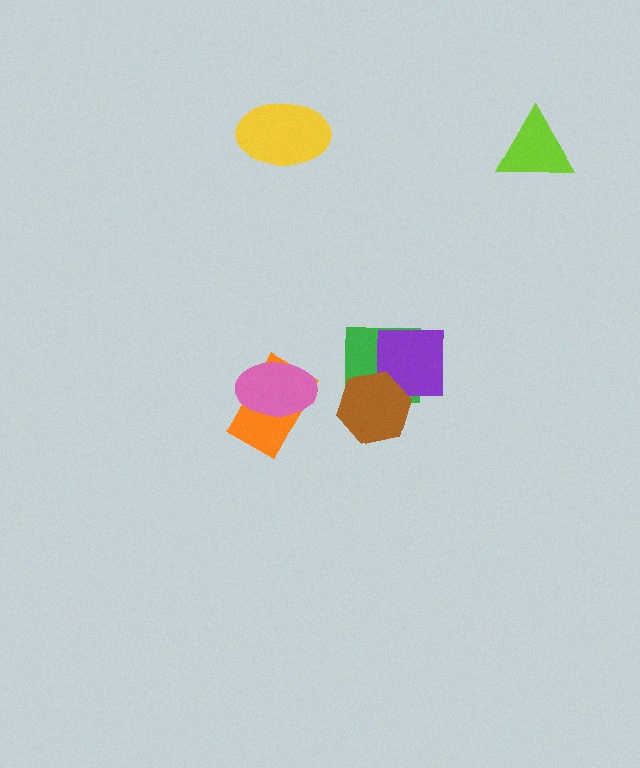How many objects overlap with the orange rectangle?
1 object overlaps with the orange rectangle.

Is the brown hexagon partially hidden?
No, no other shape covers it.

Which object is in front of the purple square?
The brown hexagon is in front of the purple square.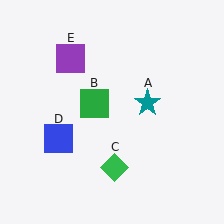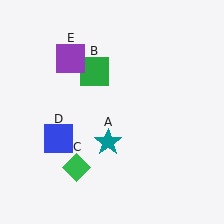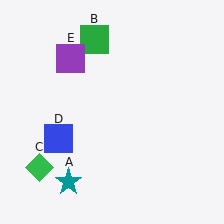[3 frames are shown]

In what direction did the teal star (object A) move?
The teal star (object A) moved down and to the left.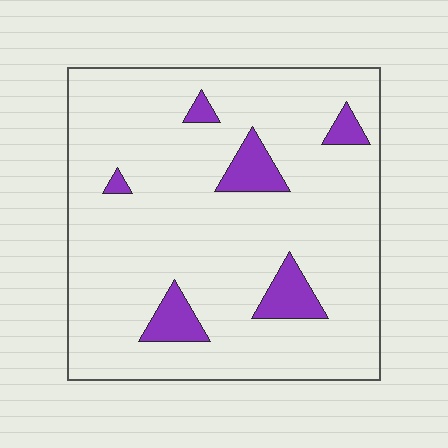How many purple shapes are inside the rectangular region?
6.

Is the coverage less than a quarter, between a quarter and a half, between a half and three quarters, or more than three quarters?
Less than a quarter.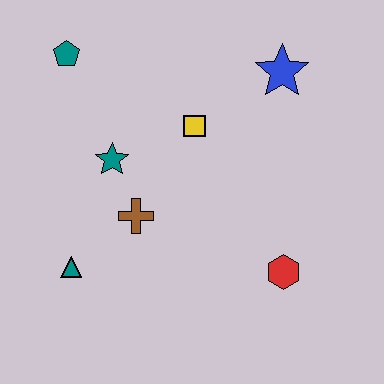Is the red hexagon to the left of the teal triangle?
No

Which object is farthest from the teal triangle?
The blue star is farthest from the teal triangle.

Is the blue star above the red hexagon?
Yes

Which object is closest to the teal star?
The brown cross is closest to the teal star.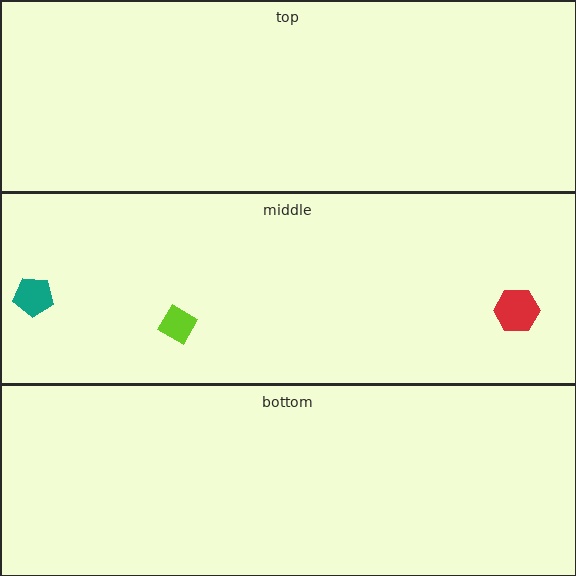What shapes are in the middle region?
The lime diamond, the red hexagon, the teal pentagon.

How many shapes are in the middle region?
3.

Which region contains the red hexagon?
The middle region.